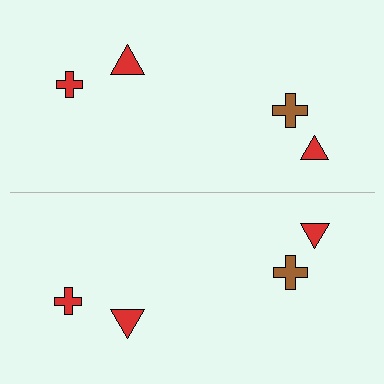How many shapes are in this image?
There are 8 shapes in this image.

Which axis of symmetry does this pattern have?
The pattern has a horizontal axis of symmetry running through the center of the image.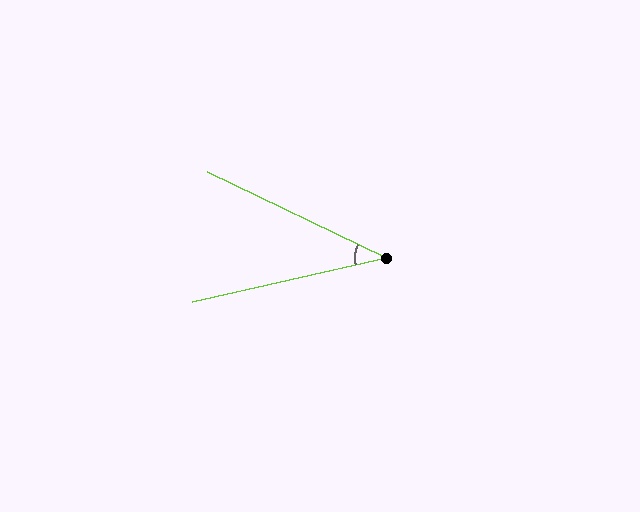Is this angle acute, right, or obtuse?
It is acute.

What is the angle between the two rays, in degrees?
Approximately 39 degrees.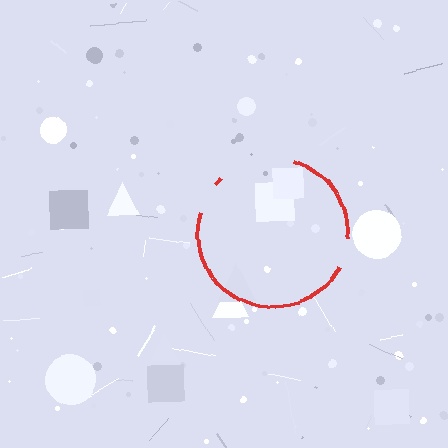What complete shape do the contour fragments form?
The contour fragments form a circle.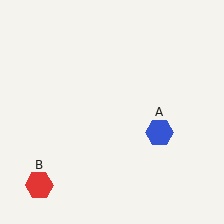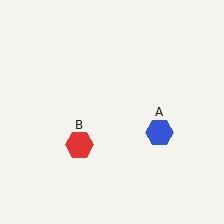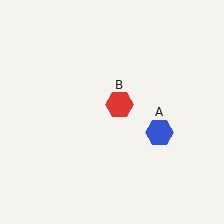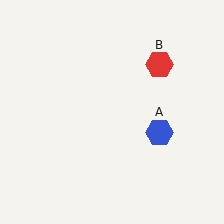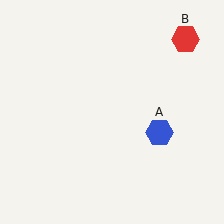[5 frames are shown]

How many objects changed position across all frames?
1 object changed position: red hexagon (object B).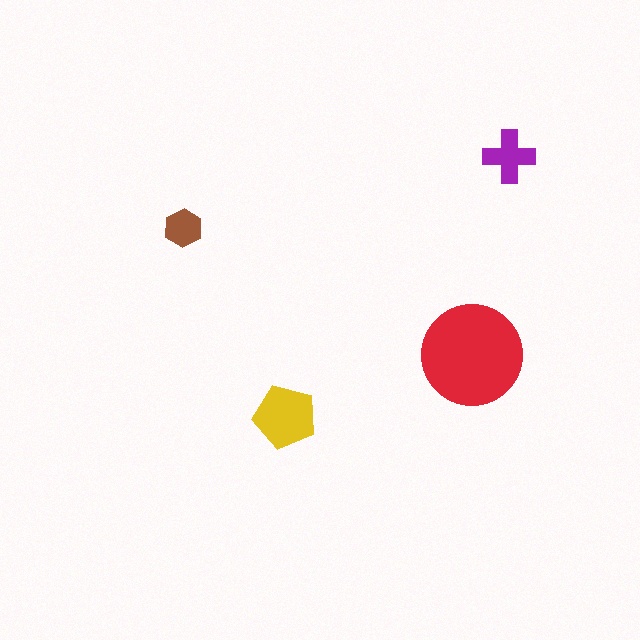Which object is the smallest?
The brown hexagon.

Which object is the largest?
The red circle.